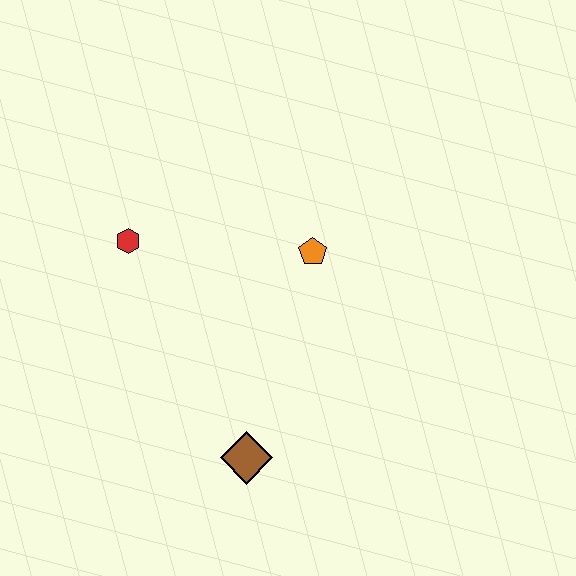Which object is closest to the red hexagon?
The orange pentagon is closest to the red hexagon.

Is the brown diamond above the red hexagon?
No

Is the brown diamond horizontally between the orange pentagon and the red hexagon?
Yes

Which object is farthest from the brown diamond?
The red hexagon is farthest from the brown diamond.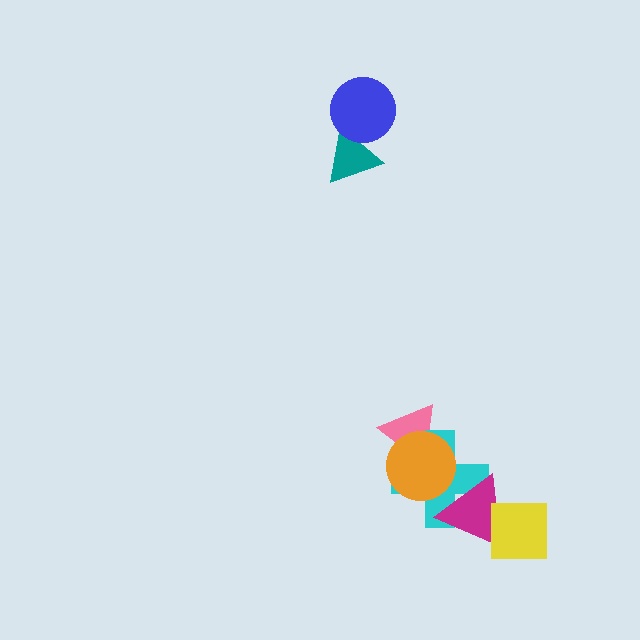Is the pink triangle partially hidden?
Yes, it is partially covered by another shape.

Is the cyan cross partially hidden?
Yes, it is partially covered by another shape.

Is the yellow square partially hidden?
No, no other shape covers it.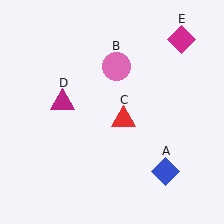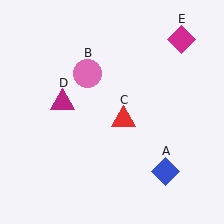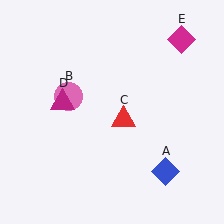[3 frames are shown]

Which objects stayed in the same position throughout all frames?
Blue diamond (object A) and red triangle (object C) and magenta triangle (object D) and magenta diamond (object E) remained stationary.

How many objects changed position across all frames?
1 object changed position: pink circle (object B).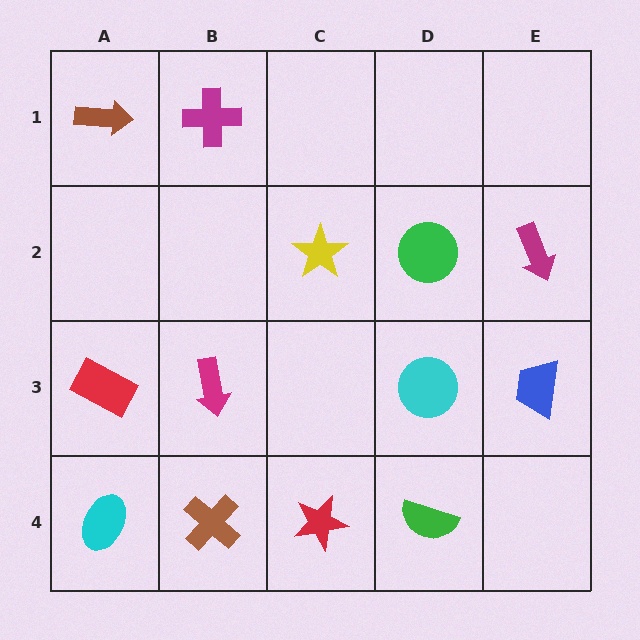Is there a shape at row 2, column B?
No, that cell is empty.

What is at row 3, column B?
A magenta arrow.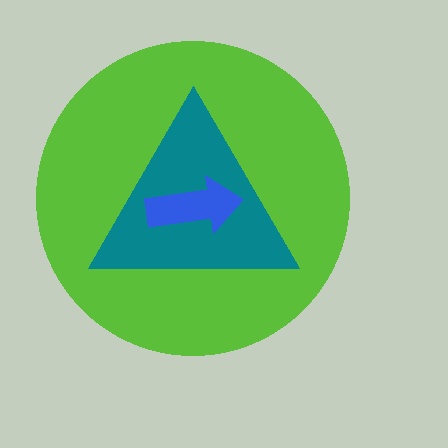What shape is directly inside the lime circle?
The teal triangle.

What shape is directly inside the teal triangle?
The blue arrow.